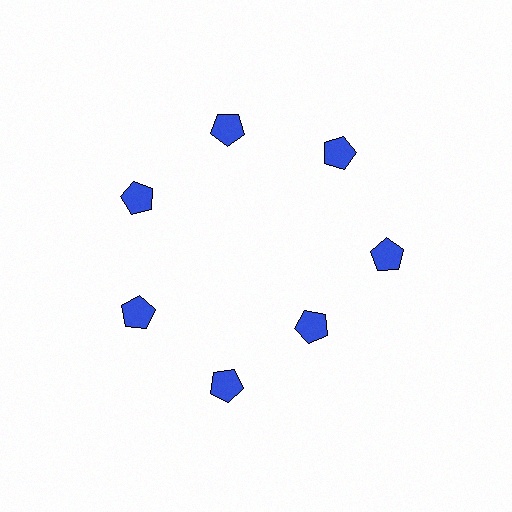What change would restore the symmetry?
The symmetry would be restored by moving it outward, back onto the ring so that all 7 pentagons sit at equal angles and equal distance from the center.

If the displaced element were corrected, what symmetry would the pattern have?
It would have 7-fold rotational symmetry — the pattern would map onto itself every 51 degrees.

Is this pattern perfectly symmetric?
No. The 7 blue pentagons are arranged in a ring, but one element near the 5 o'clock position is pulled inward toward the center, breaking the 7-fold rotational symmetry.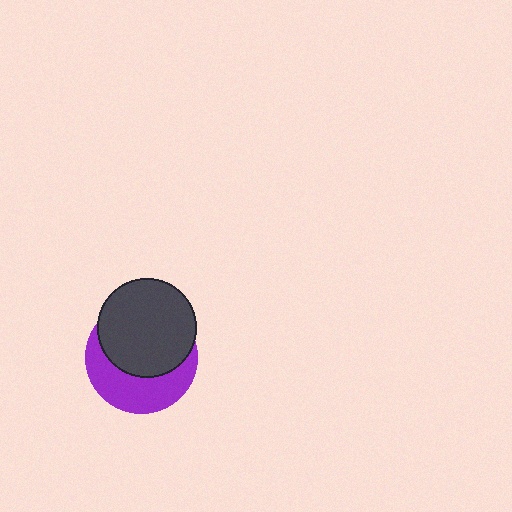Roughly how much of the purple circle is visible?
A small part of it is visible (roughly 43%).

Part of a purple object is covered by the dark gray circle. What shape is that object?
It is a circle.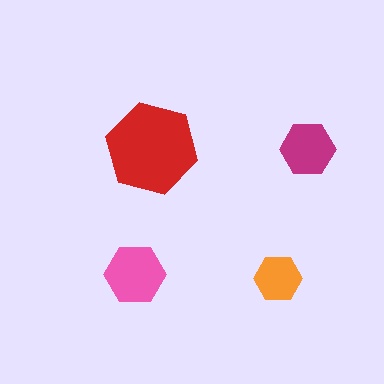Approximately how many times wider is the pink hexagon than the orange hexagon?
About 1.5 times wider.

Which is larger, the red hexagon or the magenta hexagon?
The red one.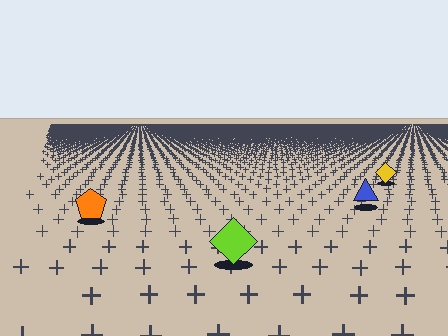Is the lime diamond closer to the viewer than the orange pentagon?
Yes. The lime diamond is closer — you can tell from the texture gradient: the ground texture is coarser near it.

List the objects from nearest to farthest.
From nearest to farthest: the lime diamond, the orange pentagon, the blue triangle, the yellow diamond.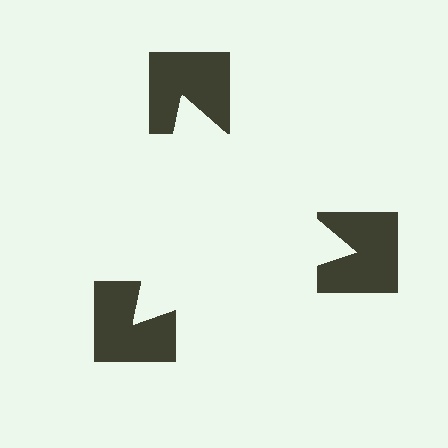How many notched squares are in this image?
There are 3 — one at each vertex of the illusory triangle.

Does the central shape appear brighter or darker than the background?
It typically appears slightly brighter than the background, even though no actual brightness change is drawn.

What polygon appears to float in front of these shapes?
An illusory triangle — its edges are inferred from the aligned wedge cuts in the notched squares, not physically drawn.